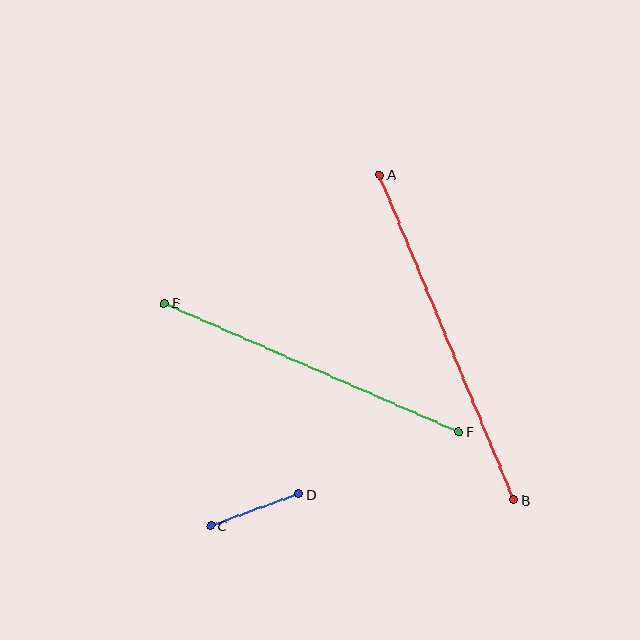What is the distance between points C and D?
The distance is approximately 93 pixels.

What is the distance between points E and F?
The distance is approximately 321 pixels.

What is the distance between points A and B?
The distance is approximately 351 pixels.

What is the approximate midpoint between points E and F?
The midpoint is at approximately (311, 367) pixels.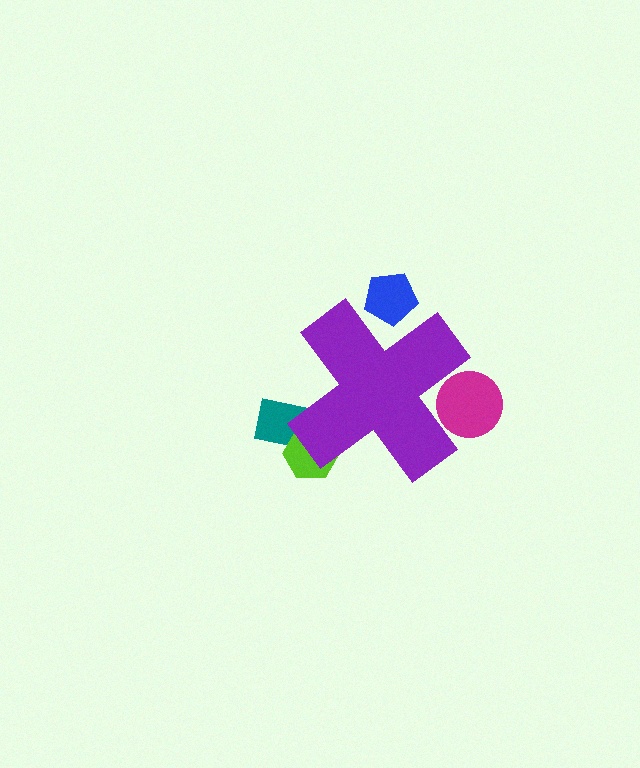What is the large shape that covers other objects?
A purple cross.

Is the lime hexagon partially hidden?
Yes, the lime hexagon is partially hidden behind the purple cross.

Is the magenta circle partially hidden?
Yes, the magenta circle is partially hidden behind the purple cross.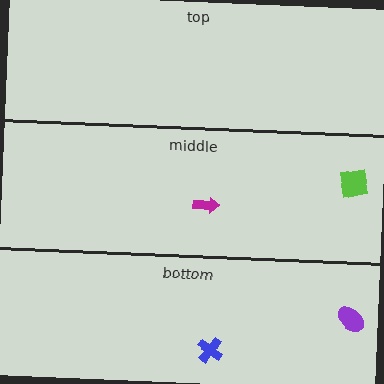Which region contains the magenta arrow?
The middle region.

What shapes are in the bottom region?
The purple ellipse, the blue cross.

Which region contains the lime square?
The middle region.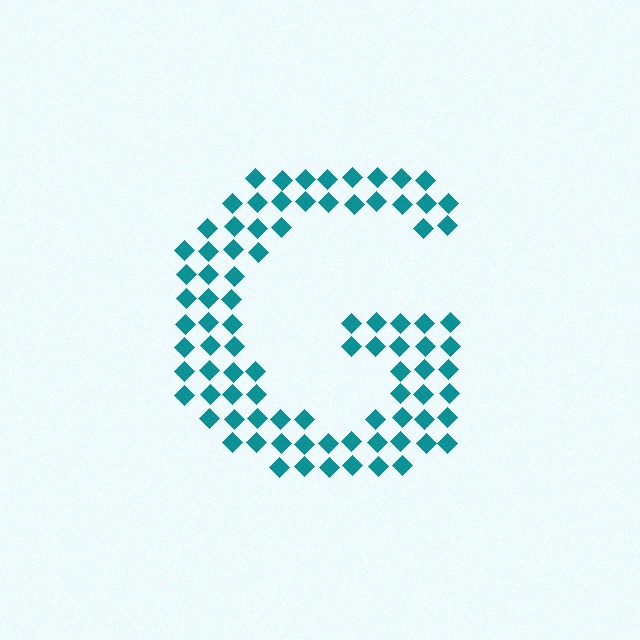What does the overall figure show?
The overall figure shows the letter G.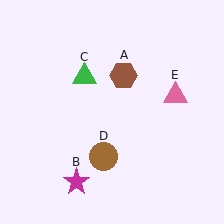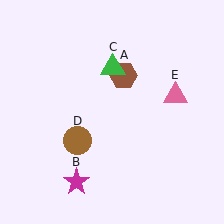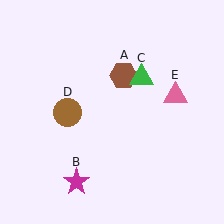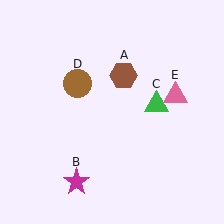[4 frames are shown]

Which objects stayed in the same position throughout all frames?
Brown hexagon (object A) and magenta star (object B) and pink triangle (object E) remained stationary.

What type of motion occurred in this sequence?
The green triangle (object C), brown circle (object D) rotated clockwise around the center of the scene.